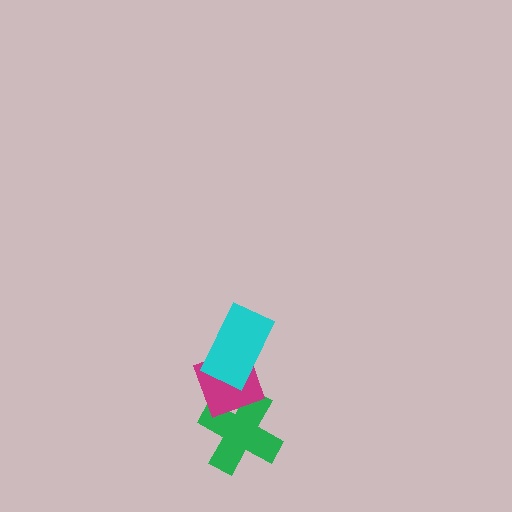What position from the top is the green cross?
The green cross is 3rd from the top.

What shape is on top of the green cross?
The magenta diamond is on top of the green cross.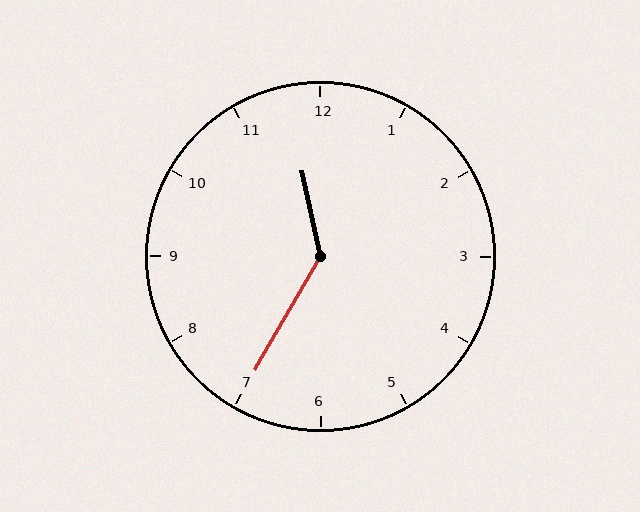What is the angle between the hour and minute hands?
Approximately 138 degrees.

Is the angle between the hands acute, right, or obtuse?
It is obtuse.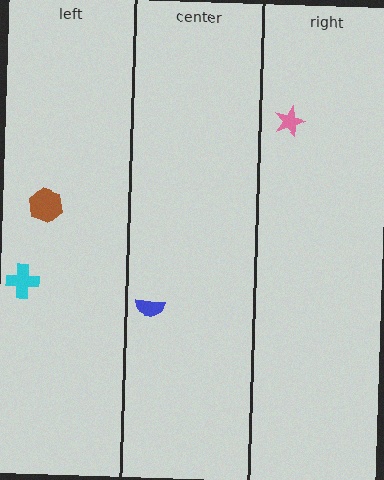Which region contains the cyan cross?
The left region.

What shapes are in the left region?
The brown hexagon, the cyan cross.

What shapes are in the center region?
The blue semicircle.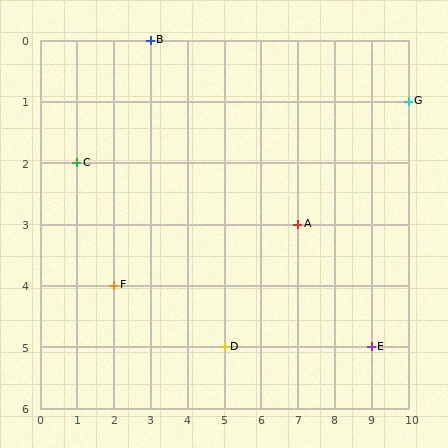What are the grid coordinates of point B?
Point B is at grid coordinates (3, 0).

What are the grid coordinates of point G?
Point G is at grid coordinates (10, 1).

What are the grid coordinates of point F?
Point F is at grid coordinates (2, 4).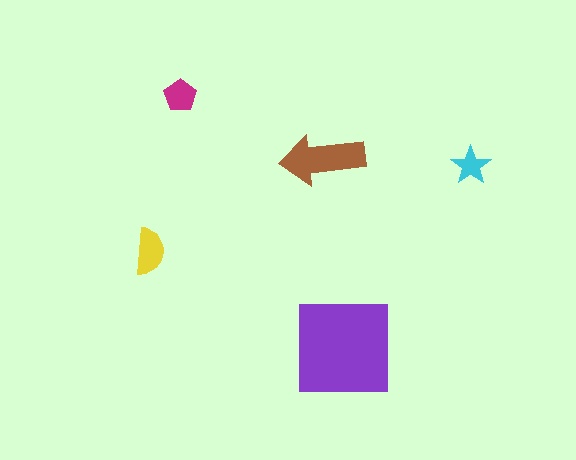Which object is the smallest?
The cyan star.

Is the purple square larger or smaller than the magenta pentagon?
Larger.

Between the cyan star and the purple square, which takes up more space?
The purple square.